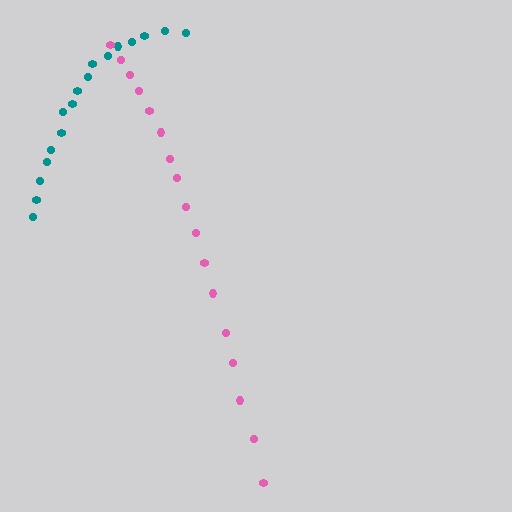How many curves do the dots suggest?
There are 2 distinct paths.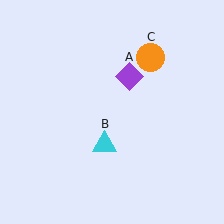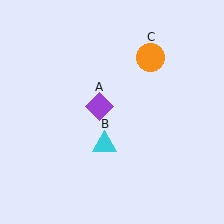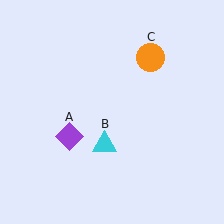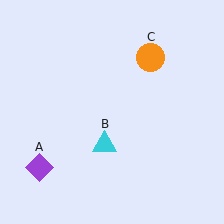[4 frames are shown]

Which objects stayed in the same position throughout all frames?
Cyan triangle (object B) and orange circle (object C) remained stationary.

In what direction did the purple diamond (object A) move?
The purple diamond (object A) moved down and to the left.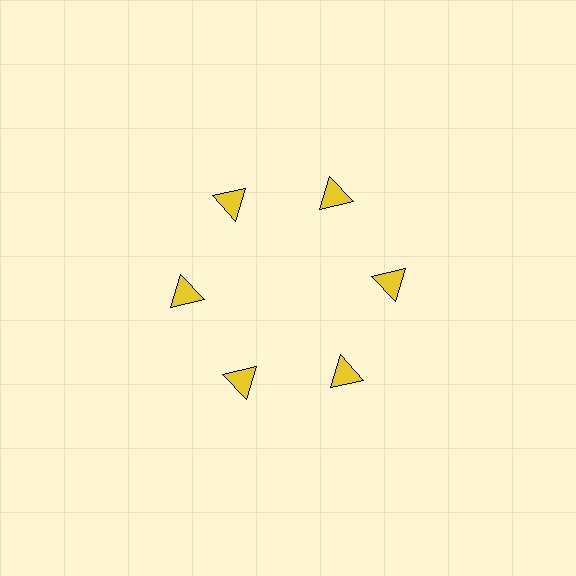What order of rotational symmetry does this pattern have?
This pattern has 6-fold rotational symmetry.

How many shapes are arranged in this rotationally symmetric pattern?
There are 6 shapes, arranged in 6 groups of 1.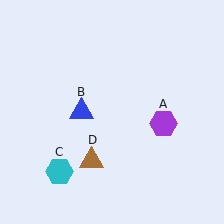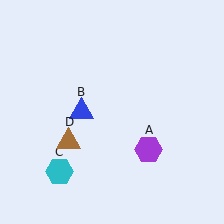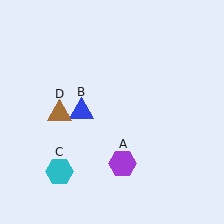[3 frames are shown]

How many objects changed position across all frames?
2 objects changed position: purple hexagon (object A), brown triangle (object D).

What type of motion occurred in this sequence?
The purple hexagon (object A), brown triangle (object D) rotated clockwise around the center of the scene.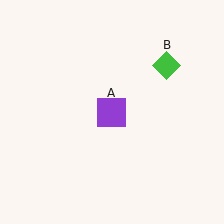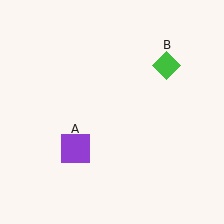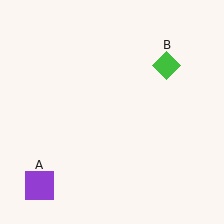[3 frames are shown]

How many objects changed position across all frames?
1 object changed position: purple square (object A).